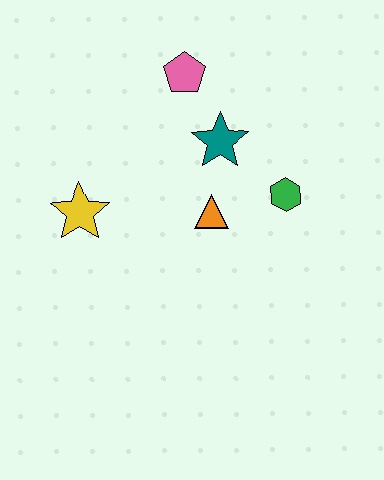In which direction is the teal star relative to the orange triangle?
The teal star is above the orange triangle.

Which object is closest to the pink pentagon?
The teal star is closest to the pink pentagon.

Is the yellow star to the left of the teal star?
Yes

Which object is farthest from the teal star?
The yellow star is farthest from the teal star.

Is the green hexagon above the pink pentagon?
No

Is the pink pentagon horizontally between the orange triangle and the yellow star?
Yes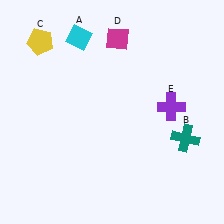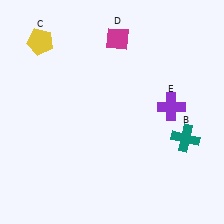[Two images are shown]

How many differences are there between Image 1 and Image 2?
There is 1 difference between the two images.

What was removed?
The cyan diamond (A) was removed in Image 2.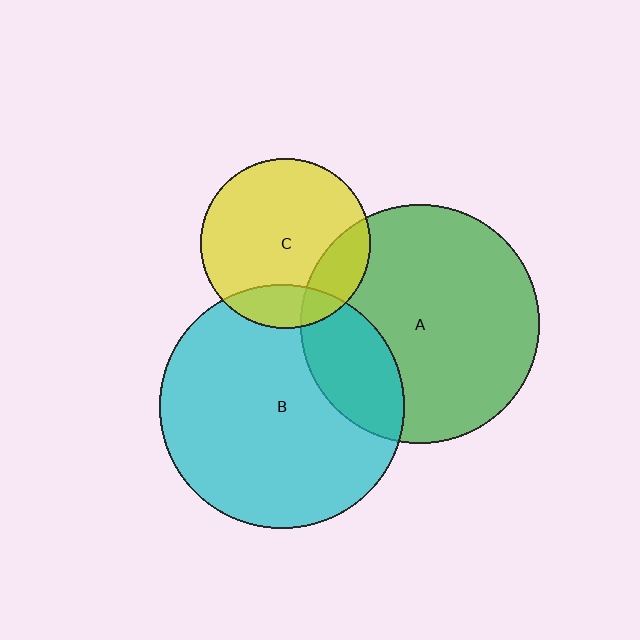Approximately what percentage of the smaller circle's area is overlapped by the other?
Approximately 25%.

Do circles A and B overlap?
Yes.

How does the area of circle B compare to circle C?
Approximately 2.1 times.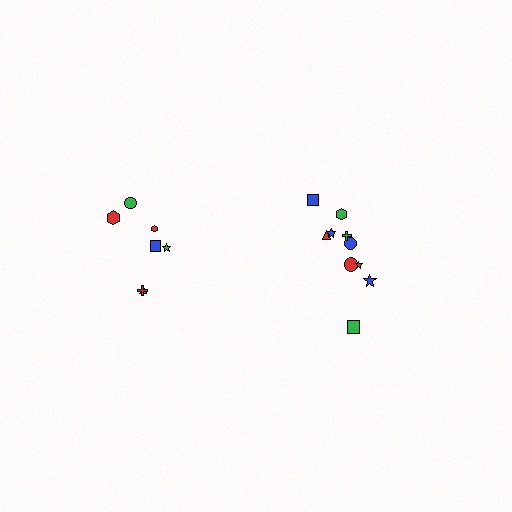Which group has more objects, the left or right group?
The right group.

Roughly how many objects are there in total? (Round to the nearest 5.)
Roughly 15 objects in total.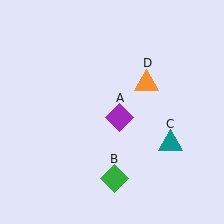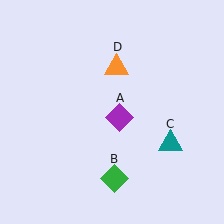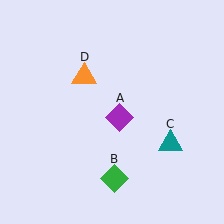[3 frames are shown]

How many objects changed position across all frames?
1 object changed position: orange triangle (object D).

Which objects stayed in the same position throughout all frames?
Purple diamond (object A) and green diamond (object B) and teal triangle (object C) remained stationary.